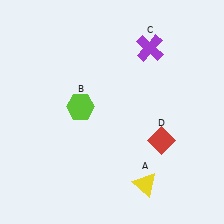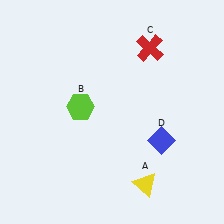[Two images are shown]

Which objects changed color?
C changed from purple to red. D changed from red to blue.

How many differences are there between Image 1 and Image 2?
There are 2 differences between the two images.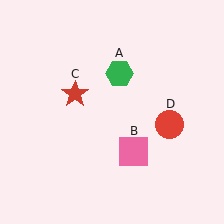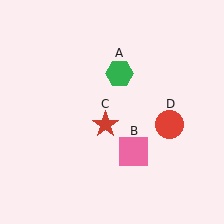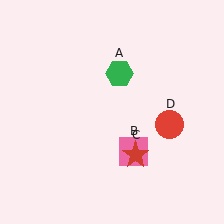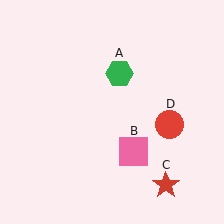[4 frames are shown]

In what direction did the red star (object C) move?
The red star (object C) moved down and to the right.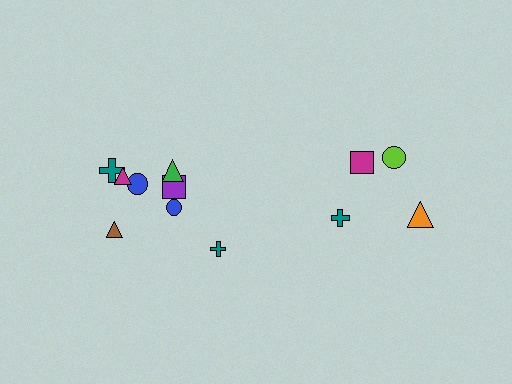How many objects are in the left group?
There are 8 objects.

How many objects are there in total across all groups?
There are 12 objects.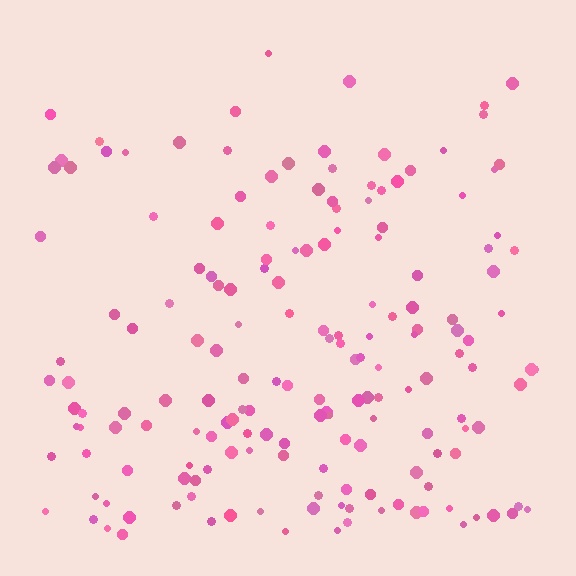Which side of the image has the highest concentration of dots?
The bottom.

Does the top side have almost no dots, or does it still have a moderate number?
Still a moderate number, just noticeably fewer than the bottom.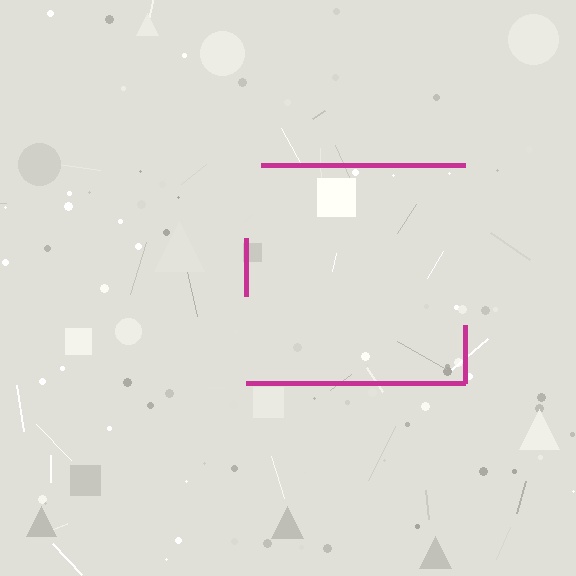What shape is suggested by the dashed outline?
The dashed outline suggests a square.